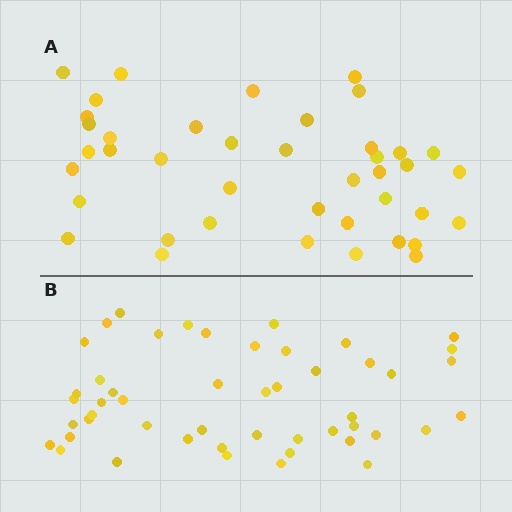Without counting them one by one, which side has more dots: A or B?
Region B (the bottom region) has more dots.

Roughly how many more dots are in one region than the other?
Region B has roughly 8 or so more dots than region A.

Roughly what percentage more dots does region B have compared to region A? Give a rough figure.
About 20% more.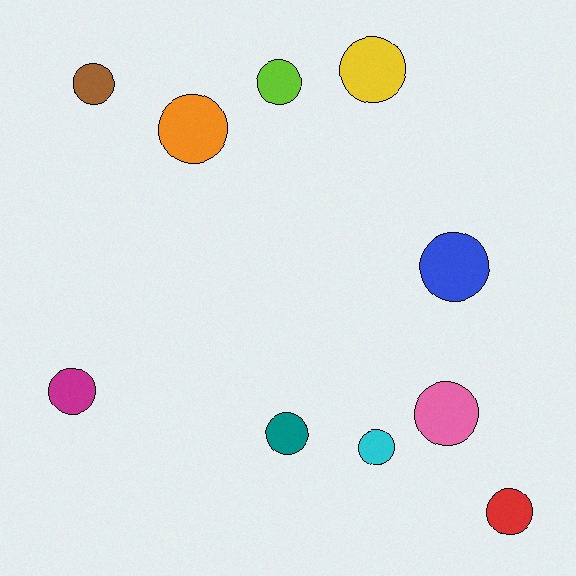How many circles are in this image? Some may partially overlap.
There are 10 circles.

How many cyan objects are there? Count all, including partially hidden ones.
There is 1 cyan object.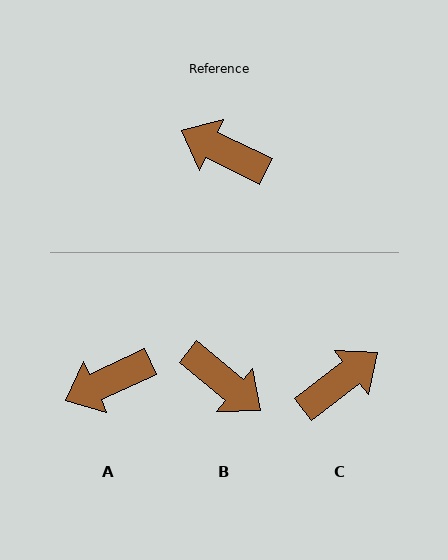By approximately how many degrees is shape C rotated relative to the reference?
Approximately 117 degrees clockwise.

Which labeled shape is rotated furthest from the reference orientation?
B, about 166 degrees away.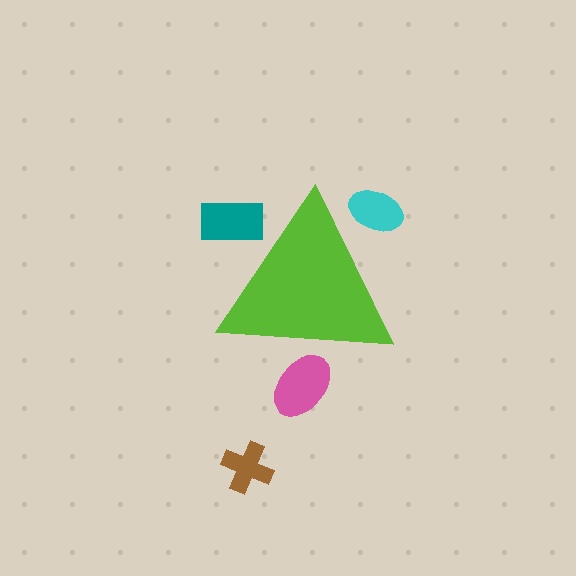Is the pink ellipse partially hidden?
Yes, the pink ellipse is partially hidden behind the lime triangle.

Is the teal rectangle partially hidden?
Yes, the teal rectangle is partially hidden behind the lime triangle.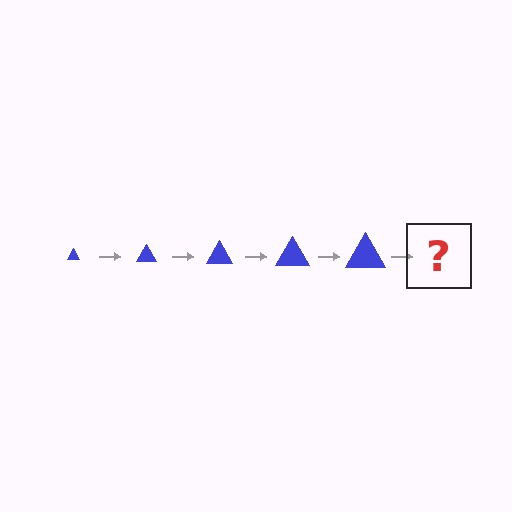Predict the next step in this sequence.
The next step is a blue triangle, larger than the previous one.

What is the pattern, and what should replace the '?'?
The pattern is that the triangle gets progressively larger each step. The '?' should be a blue triangle, larger than the previous one.